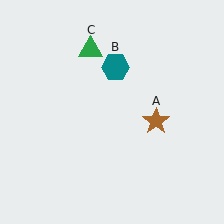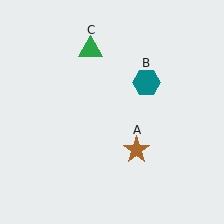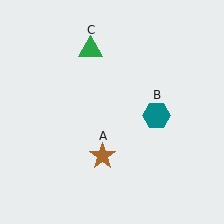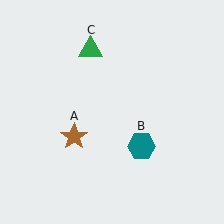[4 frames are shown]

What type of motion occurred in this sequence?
The brown star (object A), teal hexagon (object B) rotated clockwise around the center of the scene.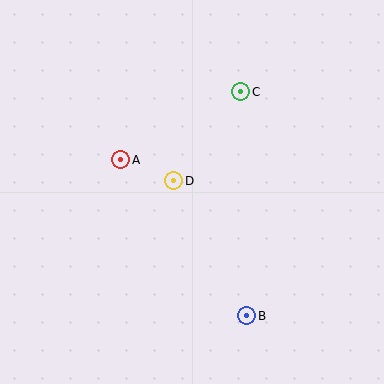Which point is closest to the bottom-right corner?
Point B is closest to the bottom-right corner.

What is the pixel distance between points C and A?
The distance between C and A is 138 pixels.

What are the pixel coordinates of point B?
Point B is at (246, 316).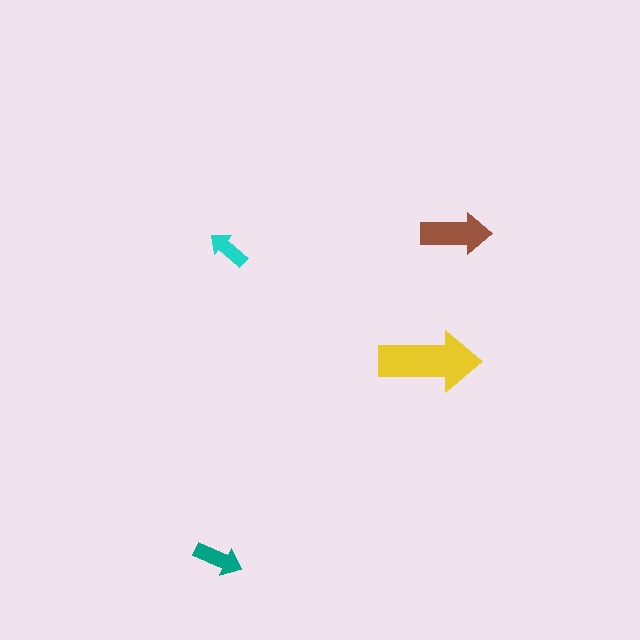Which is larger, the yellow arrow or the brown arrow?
The yellow one.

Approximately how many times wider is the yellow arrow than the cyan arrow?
About 2.5 times wider.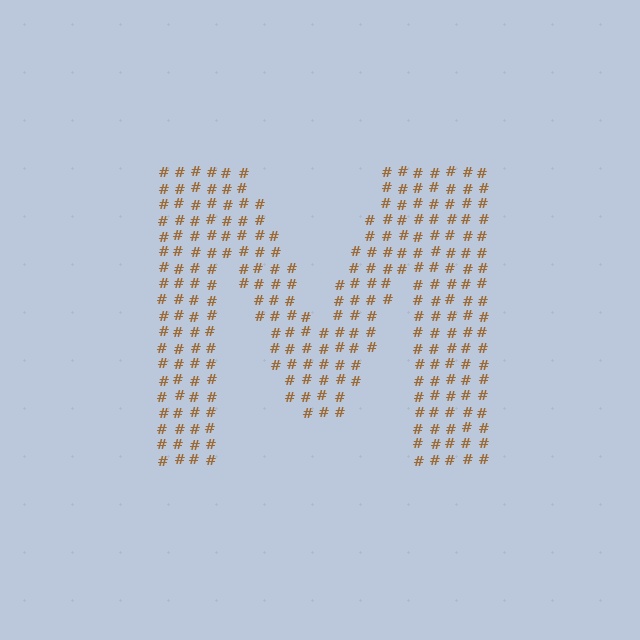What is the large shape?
The large shape is the letter M.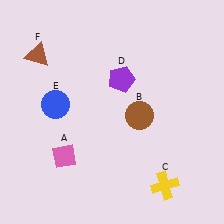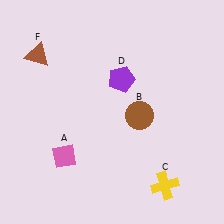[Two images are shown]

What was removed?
The blue circle (E) was removed in Image 2.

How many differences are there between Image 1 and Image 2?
There is 1 difference between the two images.